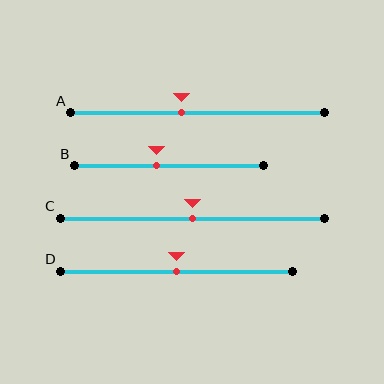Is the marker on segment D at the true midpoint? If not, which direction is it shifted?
Yes, the marker on segment D is at the true midpoint.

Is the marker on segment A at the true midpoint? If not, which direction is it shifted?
No, the marker on segment A is shifted to the left by about 6% of the segment length.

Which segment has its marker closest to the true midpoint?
Segment C has its marker closest to the true midpoint.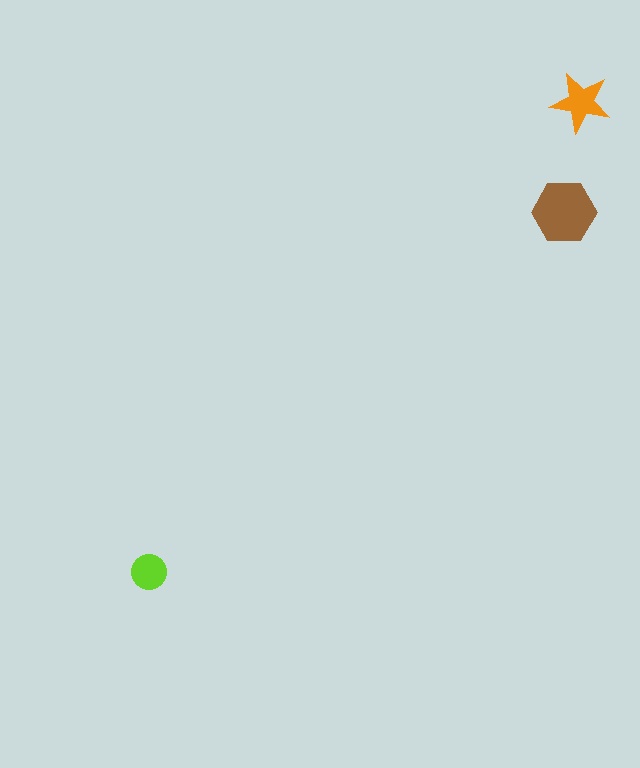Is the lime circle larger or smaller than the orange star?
Smaller.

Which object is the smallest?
The lime circle.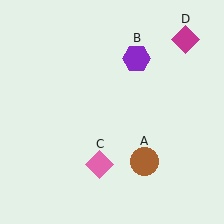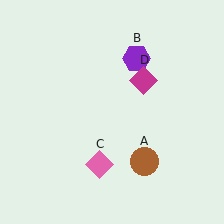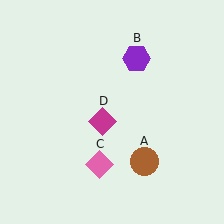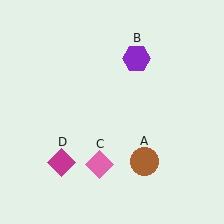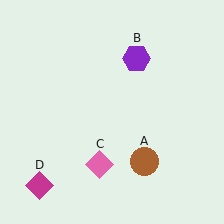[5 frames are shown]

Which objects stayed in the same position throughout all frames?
Brown circle (object A) and purple hexagon (object B) and pink diamond (object C) remained stationary.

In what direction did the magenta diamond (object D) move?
The magenta diamond (object D) moved down and to the left.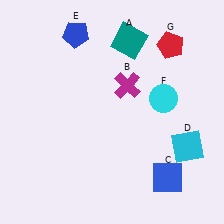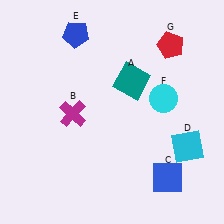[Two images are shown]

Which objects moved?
The objects that moved are: the teal square (A), the magenta cross (B).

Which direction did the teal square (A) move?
The teal square (A) moved down.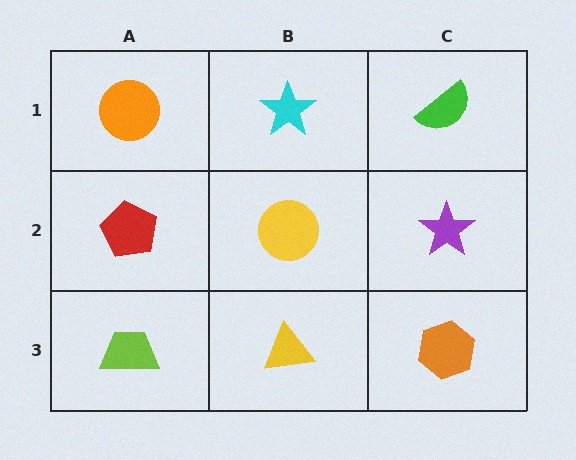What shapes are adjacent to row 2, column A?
An orange circle (row 1, column A), a lime trapezoid (row 3, column A), a yellow circle (row 2, column B).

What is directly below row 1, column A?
A red pentagon.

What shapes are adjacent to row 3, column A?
A red pentagon (row 2, column A), a yellow triangle (row 3, column B).